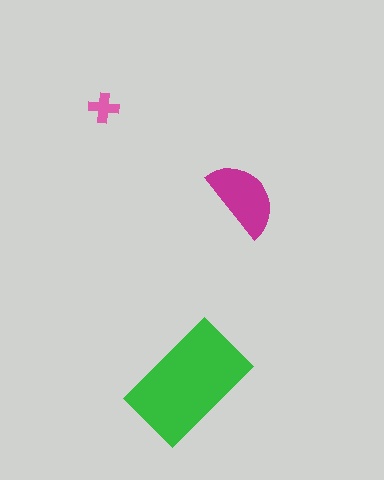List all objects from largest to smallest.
The green rectangle, the magenta semicircle, the pink cross.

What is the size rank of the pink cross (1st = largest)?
3rd.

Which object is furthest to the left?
The pink cross is leftmost.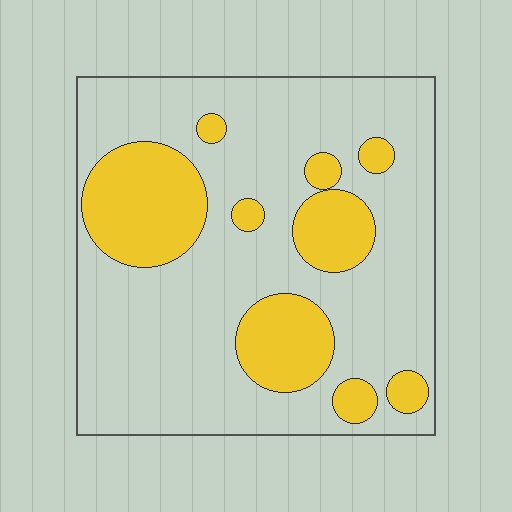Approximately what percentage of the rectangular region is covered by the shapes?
Approximately 25%.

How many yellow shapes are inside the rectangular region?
9.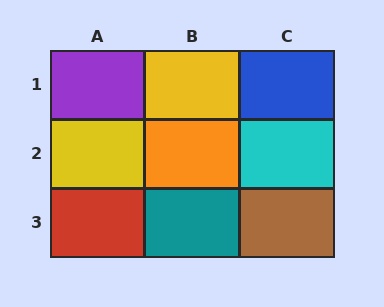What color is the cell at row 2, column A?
Yellow.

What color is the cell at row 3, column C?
Brown.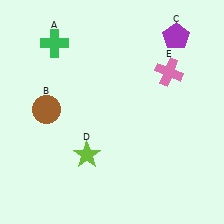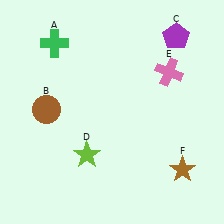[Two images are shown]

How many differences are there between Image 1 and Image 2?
There is 1 difference between the two images.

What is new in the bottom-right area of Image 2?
A brown star (F) was added in the bottom-right area of Image 2.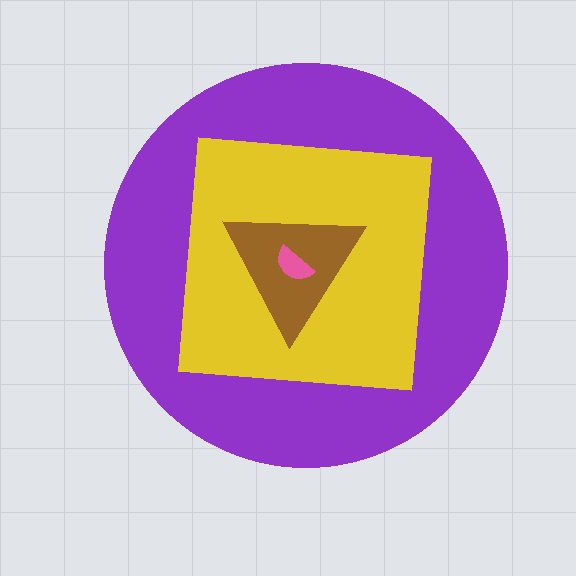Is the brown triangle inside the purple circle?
Yes.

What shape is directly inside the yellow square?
The brown triangle.